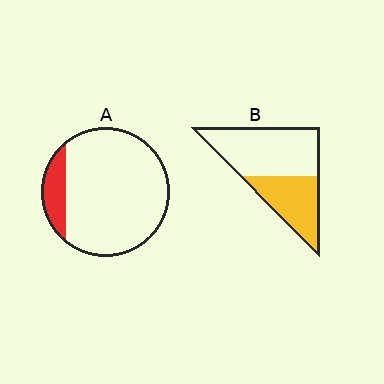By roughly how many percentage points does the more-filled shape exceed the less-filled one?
By roughly 25 percentage points (B over A).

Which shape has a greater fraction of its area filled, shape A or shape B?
Shape B.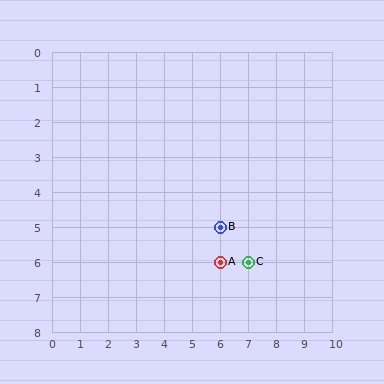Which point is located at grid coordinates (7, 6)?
Point C is at (7, 6).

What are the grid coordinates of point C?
Point C is at grid coordinates (7, 6).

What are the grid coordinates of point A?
Point A is at grid coordinates (6, 6).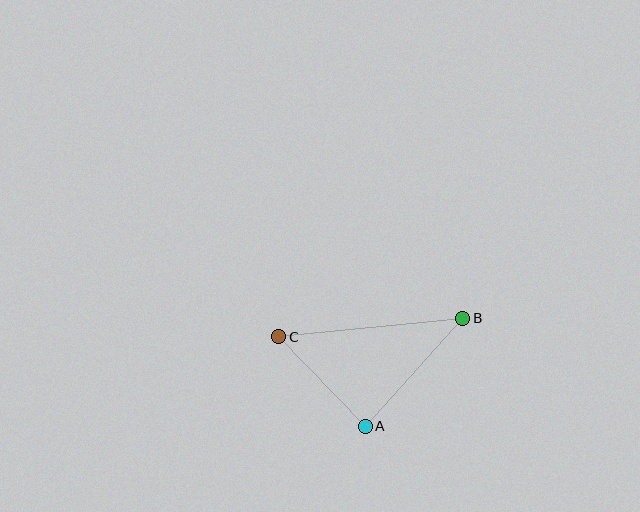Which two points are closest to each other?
Points A and C are closest to each other.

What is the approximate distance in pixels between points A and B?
The distance between A and B is approximately 145 pixels.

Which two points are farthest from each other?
Points B and C are farthest from each other.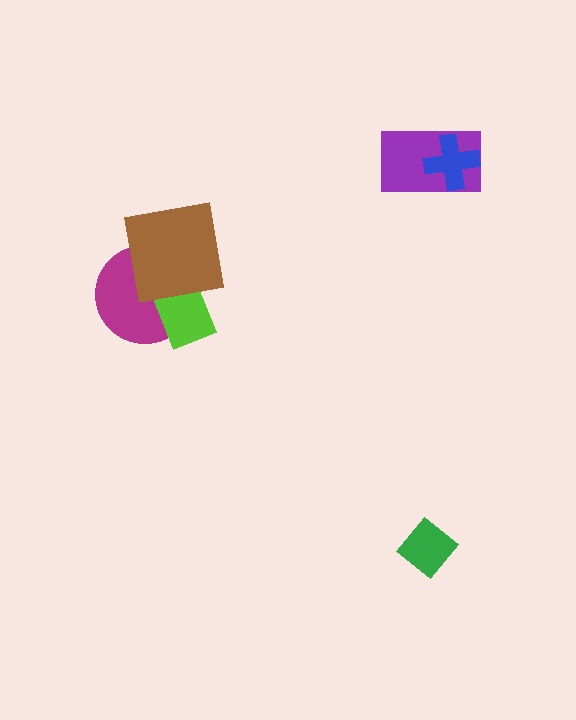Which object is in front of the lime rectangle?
The brown square is in front of the lime rectangle.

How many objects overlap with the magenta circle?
2 objects overlap with the magenta circle.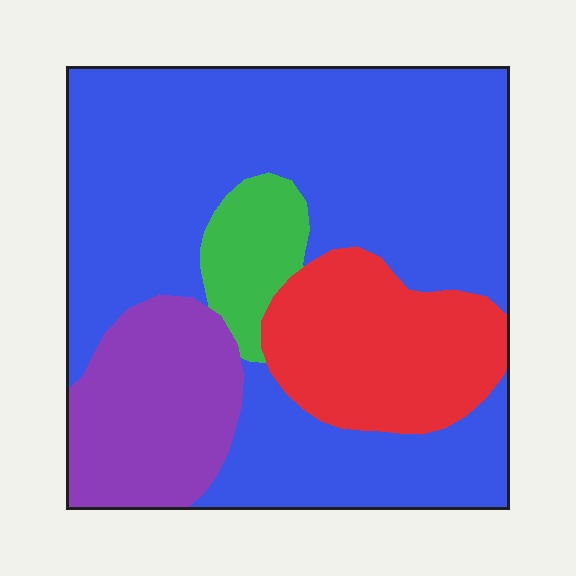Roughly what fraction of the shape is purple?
Purple takes up less than a sixth of the shape.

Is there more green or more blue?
Blue.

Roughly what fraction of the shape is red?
Red covers 17% of the shape.